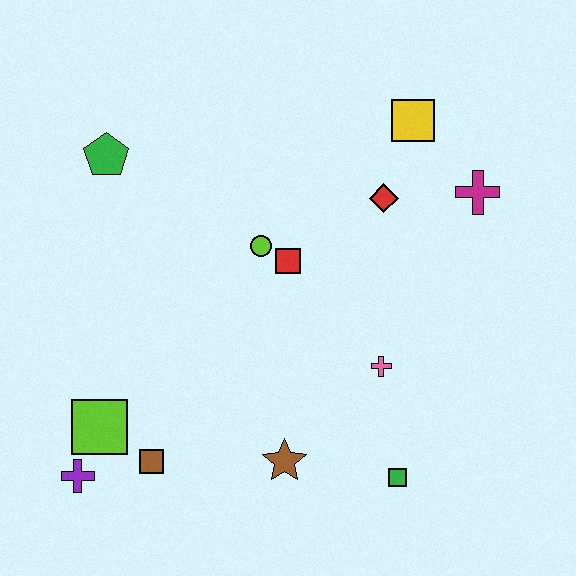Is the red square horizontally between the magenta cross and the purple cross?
Yes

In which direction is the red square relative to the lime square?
The red square is to the right of the lime square.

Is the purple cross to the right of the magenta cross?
No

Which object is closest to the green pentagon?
The lime circle is closest to the green pentagon.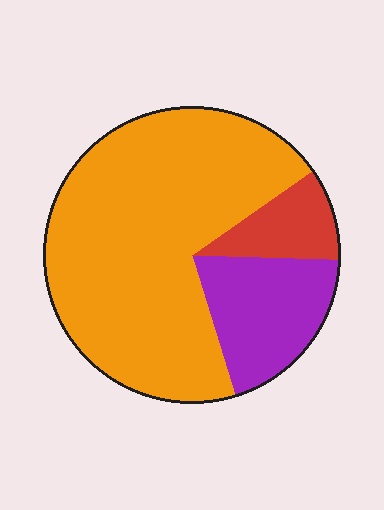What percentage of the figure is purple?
Purple takes up about one fifth (1/5) of the figure.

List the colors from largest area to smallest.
From largest to smallest: orange, purple, red.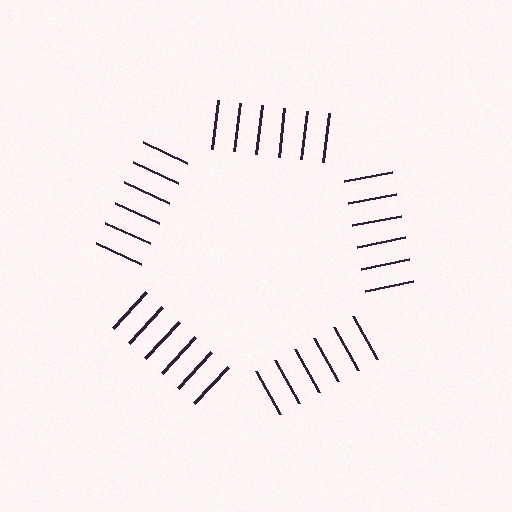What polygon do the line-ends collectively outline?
An illusory pentagon — the line segments terminate on its edges but no continuous stroke is drawn.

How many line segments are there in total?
30 — 6 along each of the 5 edges.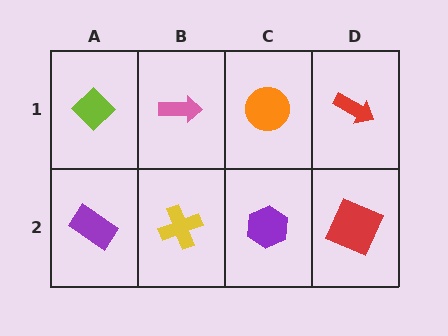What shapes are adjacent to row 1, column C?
A purple hexagon (row 2, column C), a pink arrow (row 1, column B), a red arrow (row 1, column D).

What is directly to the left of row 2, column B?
A purple rectangle.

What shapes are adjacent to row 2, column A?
A lime diamond (row 1, column A), a yellow cross (row 2, column B).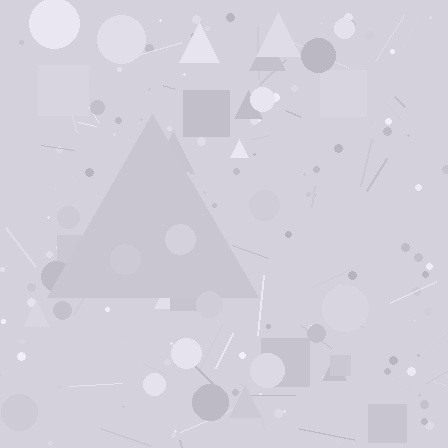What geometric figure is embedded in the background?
A triangle is embedded in the background.